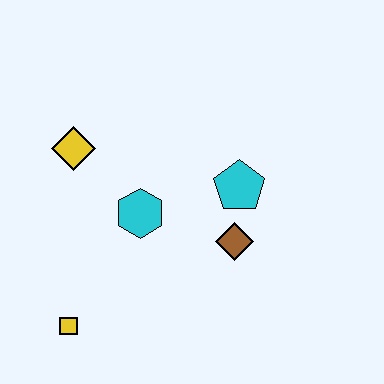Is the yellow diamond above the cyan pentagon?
Yes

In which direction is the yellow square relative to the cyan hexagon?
The yellow square is below the cyan hexagon.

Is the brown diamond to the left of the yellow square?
No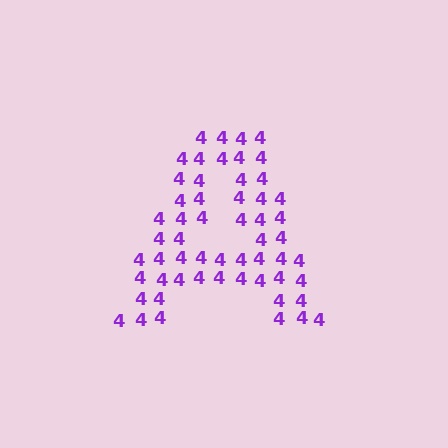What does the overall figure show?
The overall figure shows the letter A.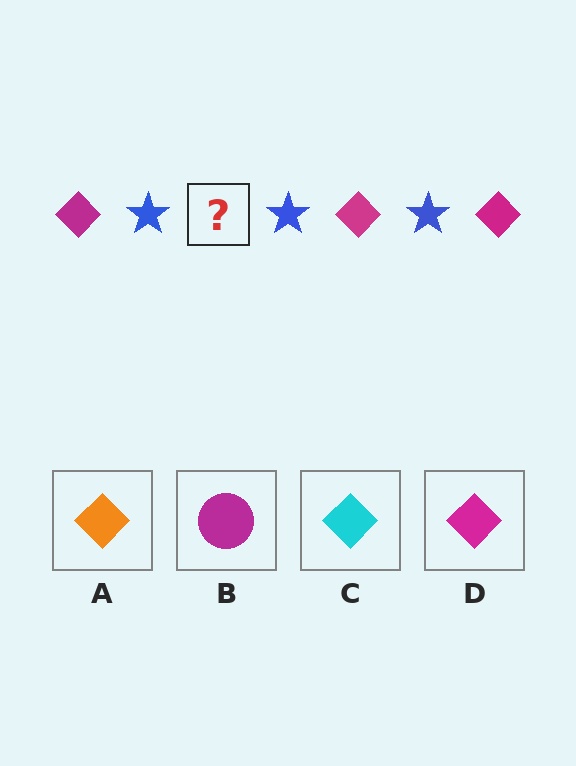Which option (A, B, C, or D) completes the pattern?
D.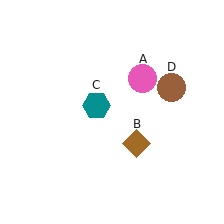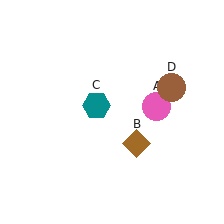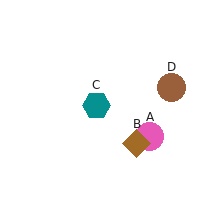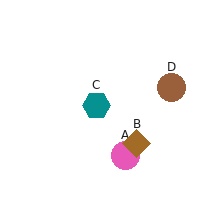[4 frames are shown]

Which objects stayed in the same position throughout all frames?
Brown diamond (object B) and teal hexagon (object C) and brown circle (object D) remained stationary.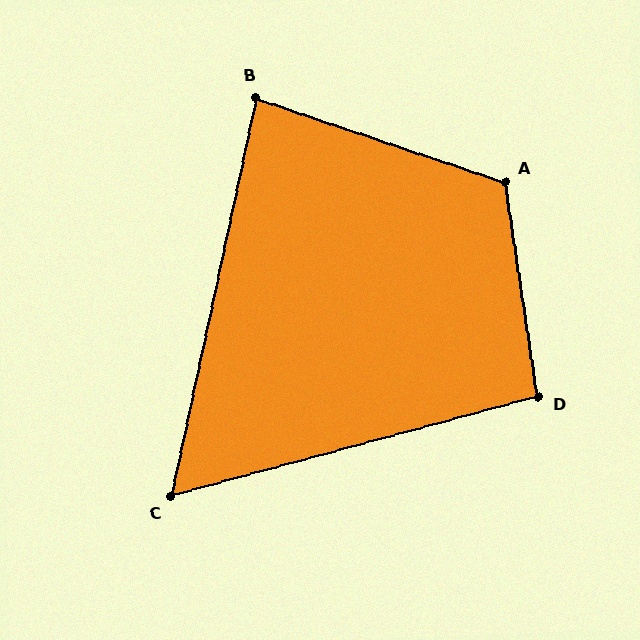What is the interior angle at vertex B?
Approximately 83 degrees (acute).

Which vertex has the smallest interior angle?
C, at approximately 63 degrees.